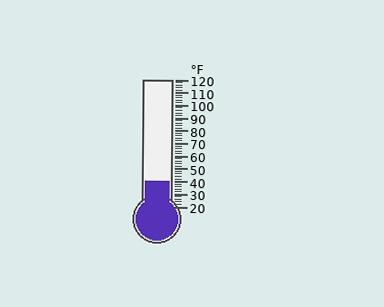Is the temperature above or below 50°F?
The temperature is below 50°F.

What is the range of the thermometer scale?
The thermometer scale ranges from 20°F to 120°F.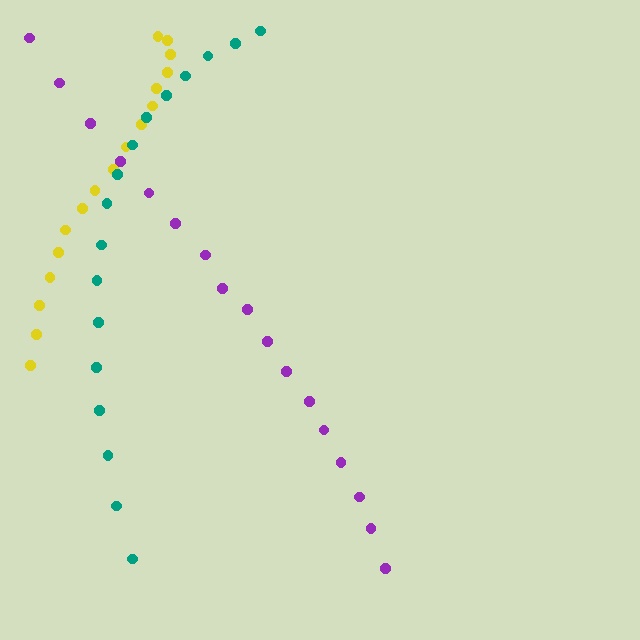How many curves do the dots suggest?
There are 3 distinct paths.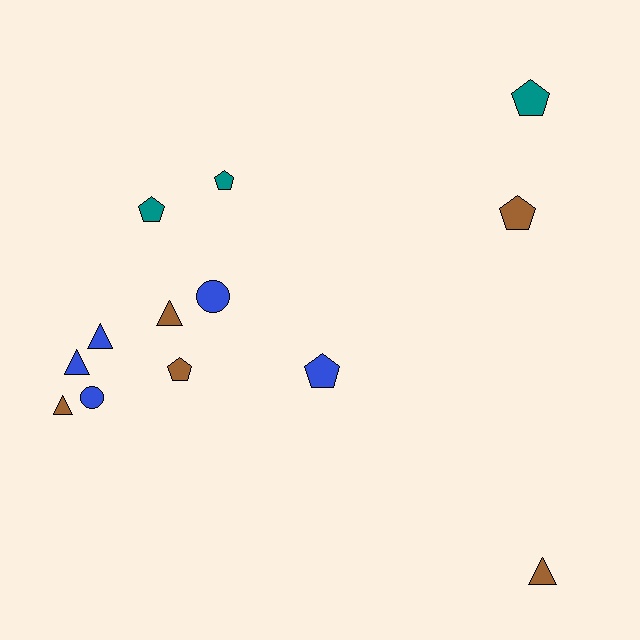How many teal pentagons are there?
There are 3 teal pentagons.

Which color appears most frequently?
Brown, with 5 objects.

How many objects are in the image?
There are 13 objects.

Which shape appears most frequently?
Pentagon, with 6 objects.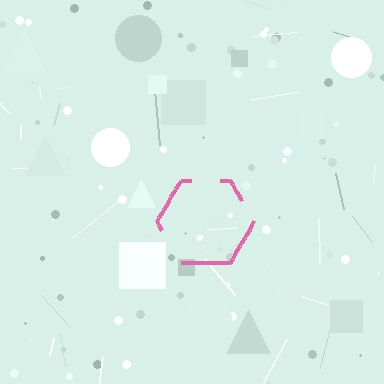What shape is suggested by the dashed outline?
The dashed outline suggests a hexagon.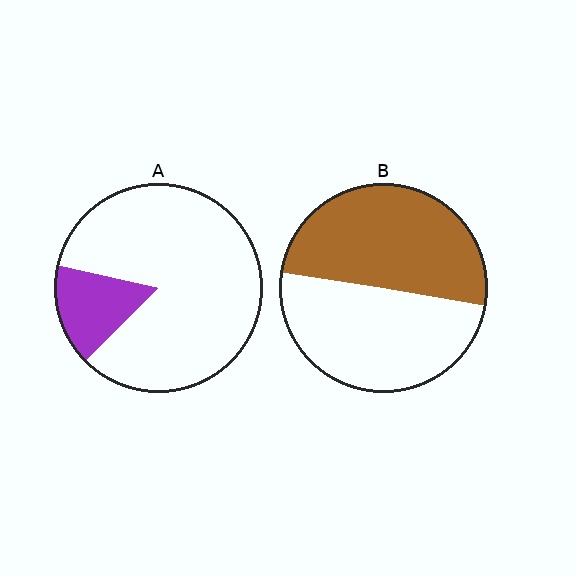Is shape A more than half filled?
No.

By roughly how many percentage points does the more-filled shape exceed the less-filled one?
By roughly 35 percentage points (B over A).